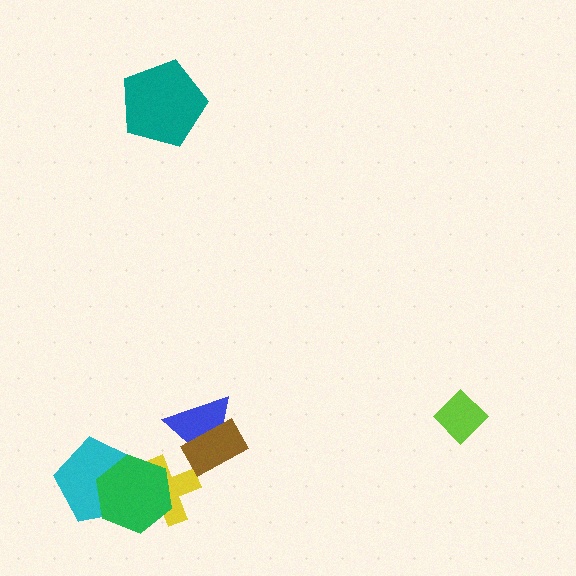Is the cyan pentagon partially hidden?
Yes, it is partially covered by another shape.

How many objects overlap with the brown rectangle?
1 object overlaps with the brown rectangle.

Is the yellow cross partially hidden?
Yes, it is partially covered by another shape.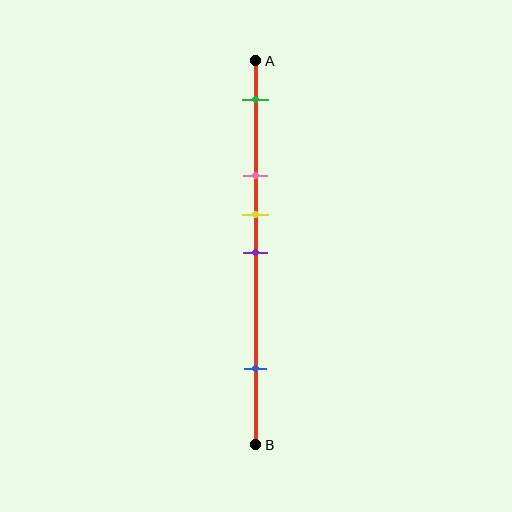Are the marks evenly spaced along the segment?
No, the marks are not evenly spaced.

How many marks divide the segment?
There are 5 marks dividing the segment.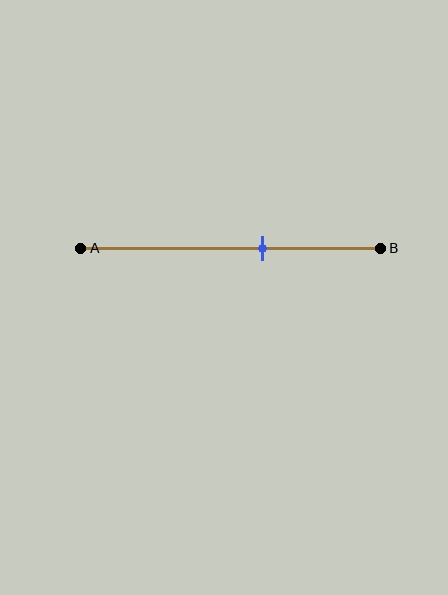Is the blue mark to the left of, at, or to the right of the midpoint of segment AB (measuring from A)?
The blue mark is to the right of the midpoint of segment AB.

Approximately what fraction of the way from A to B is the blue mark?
The blue mark is approximately 60% of the way from A to B.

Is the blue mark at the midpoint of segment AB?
No, the mark is at about 60% from A, not at the 50% midpoint.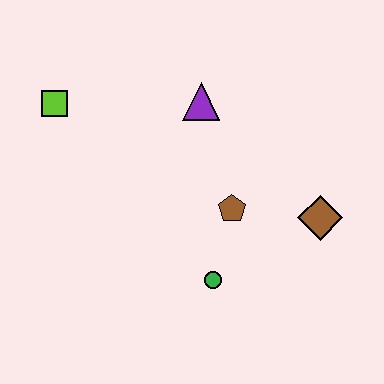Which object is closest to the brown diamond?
The brown pentagon is closest to the brown diamond.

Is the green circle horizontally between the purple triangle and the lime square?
No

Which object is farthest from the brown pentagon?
The lime square is farthest from the brown pentagon.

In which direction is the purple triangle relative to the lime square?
The purple triangle is to the right of the lime square.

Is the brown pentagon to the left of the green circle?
No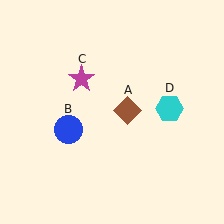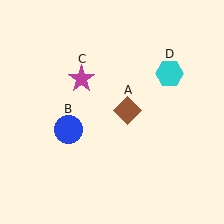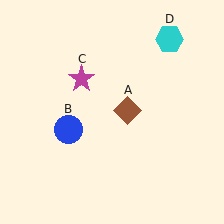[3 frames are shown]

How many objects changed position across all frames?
1 object changed position: cyan hexagon (object D).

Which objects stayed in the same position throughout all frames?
Brown diamond (object A) and blue circle (object B) and magenta star (object C) remained stationary.